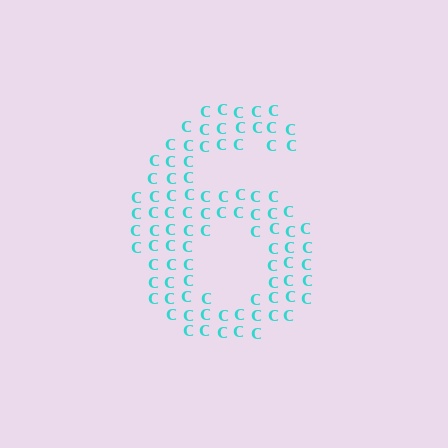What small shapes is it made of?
It is made of small letter C's.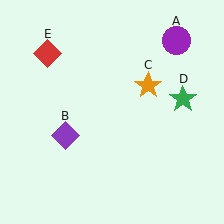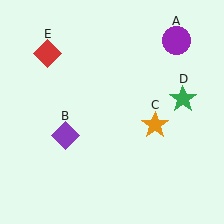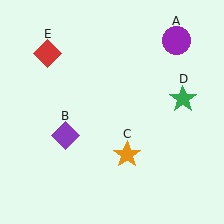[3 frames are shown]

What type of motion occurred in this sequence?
The orange star (object C) rotated clockwise around the center of the scene.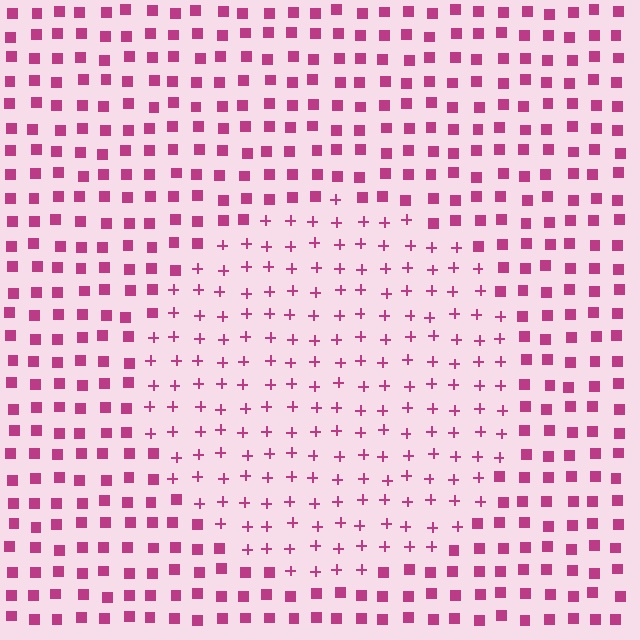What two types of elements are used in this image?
The image uses plus signs inside the circle region and squares outside it.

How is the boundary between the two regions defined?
The boundary is defined by a change in element shape: plus signs inside vs. squares outside. All elements share the same color and spacing.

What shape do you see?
I see a circle.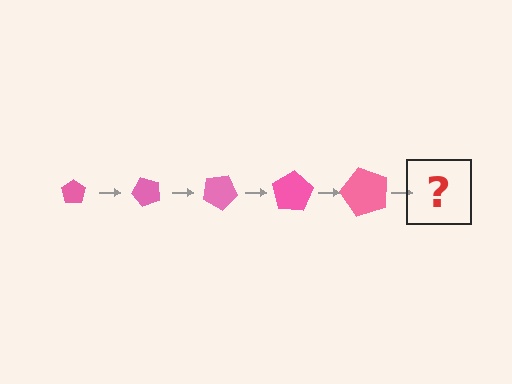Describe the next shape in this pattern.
It should be a pentagon, larger than the previous one and rotated 250 degrees from the start.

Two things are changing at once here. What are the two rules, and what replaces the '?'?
The two rules are that the pentagon grows larger each step and it rotates 50 degrees each step. The '?' should be a pentagon, larger than the previous one and rotated 250 degrees from the start.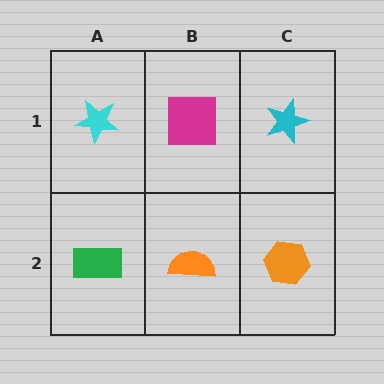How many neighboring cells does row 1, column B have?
3.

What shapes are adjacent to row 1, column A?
A green rectangle (row 2, column A), a magenta square (row 1, column B).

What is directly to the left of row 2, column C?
An orange semicircle.